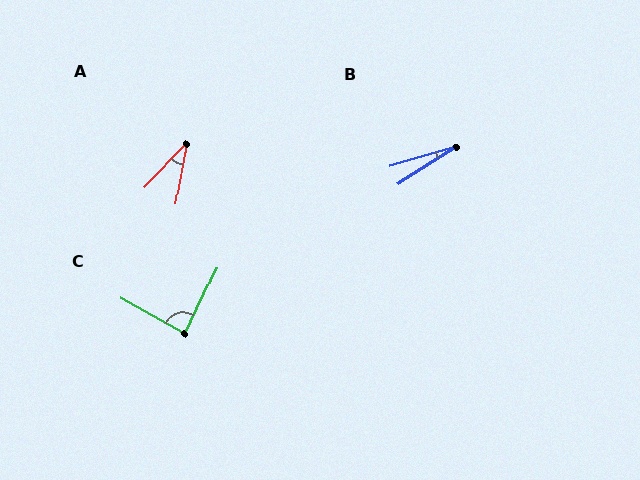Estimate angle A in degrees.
Approximately 34 degrees.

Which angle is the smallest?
B, at approximately 16 degrees.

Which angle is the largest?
C, at approximately 86 degrees.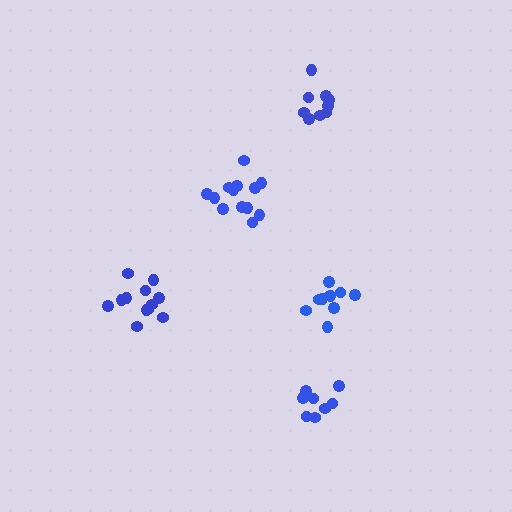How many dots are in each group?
Group 1: 12 dots, Group 2: 8 dots, Group 3: 10 dots, Group 4: 13 dots, Group 5: 9 dots (52 total).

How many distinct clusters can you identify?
There are 5 distinct clusters.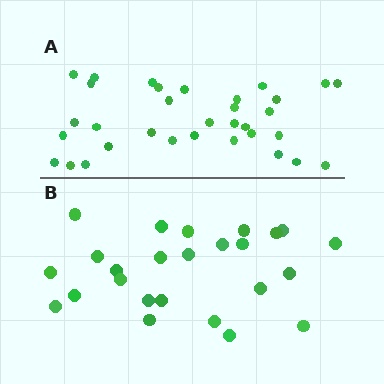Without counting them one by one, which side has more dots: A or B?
Region A (the top region) has more dots.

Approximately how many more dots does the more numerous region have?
Region A has roughly 8 or so more dots than region B.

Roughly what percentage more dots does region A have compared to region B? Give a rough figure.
About 30% more.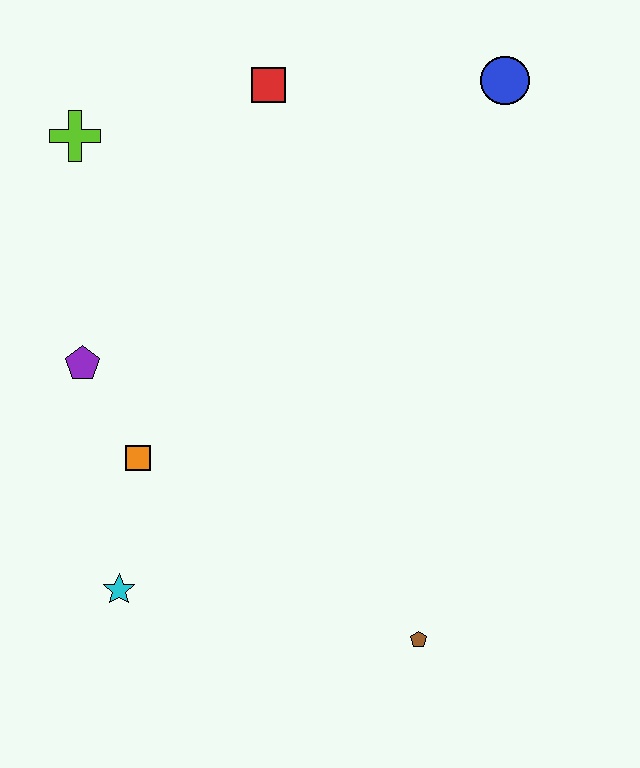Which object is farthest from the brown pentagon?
The lime cross is farthest from the brown pentagon.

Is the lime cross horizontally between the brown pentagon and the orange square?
No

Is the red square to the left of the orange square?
No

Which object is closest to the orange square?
The purple pentagon is closest to the orange square.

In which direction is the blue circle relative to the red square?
The blue circle is to the right of the red square.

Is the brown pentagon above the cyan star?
No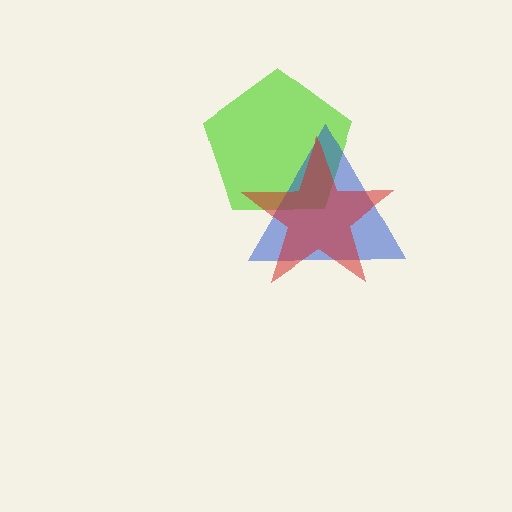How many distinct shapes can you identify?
There are 3 distinct shapes: a lime pentagon, a blue triangle, a red star.